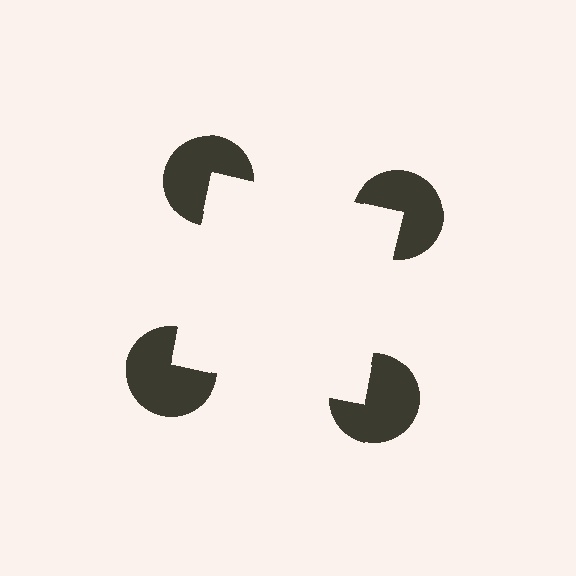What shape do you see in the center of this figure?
An illusory square — its edges are inferred from the aligned wedge cuts in the pac-man discs, not physically drawn.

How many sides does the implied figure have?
4 sides.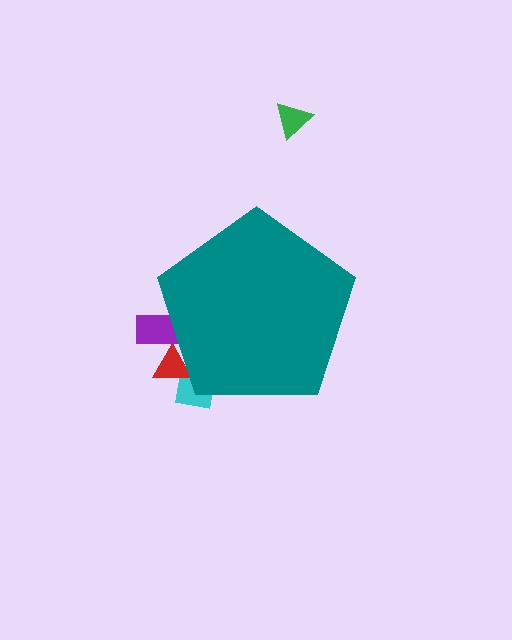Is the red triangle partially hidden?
Yes, the red triangle is partially hidden behind the teal pentagon.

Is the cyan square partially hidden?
Yes, the cyan square is partially hidden behind the teal pentagon.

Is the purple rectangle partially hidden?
Yes, the purple rectangle is partially hidden behind the teal pentagon.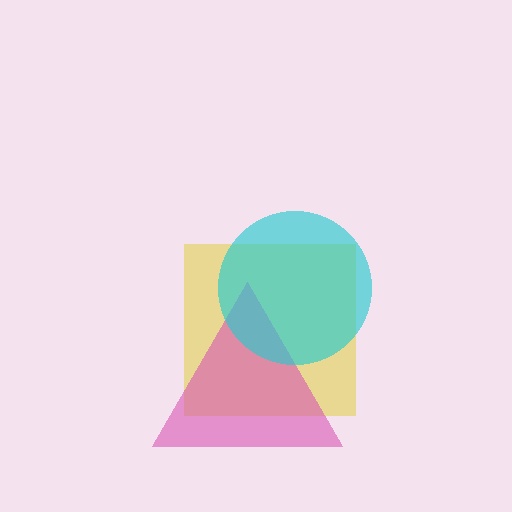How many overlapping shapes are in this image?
There are 3 overlapping shapes in the image.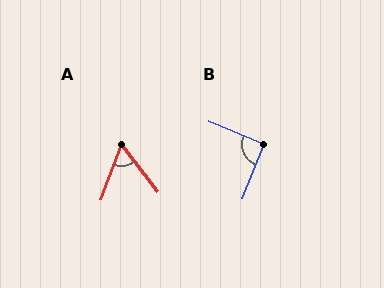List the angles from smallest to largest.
A (58°), B (91°).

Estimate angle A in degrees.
Approximately 58 degrees.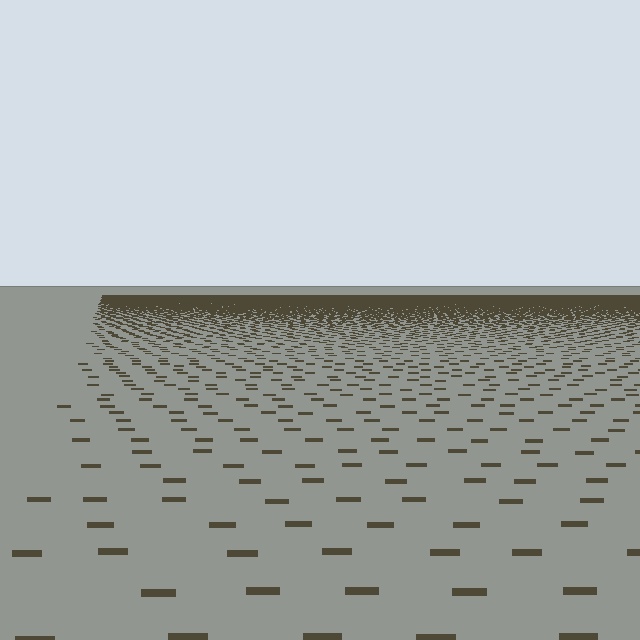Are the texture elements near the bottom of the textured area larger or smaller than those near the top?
Larger. Near the bottom, elements are closer to the viewer and appear at a bigger on-screen size.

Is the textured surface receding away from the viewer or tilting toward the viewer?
The surface is receding away from the viewer. Texture elements get smaller and denser toward the top.